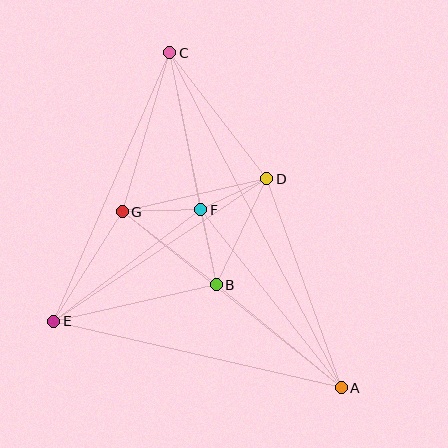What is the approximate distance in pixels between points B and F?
The distance between B and F is approximately 76 pixels.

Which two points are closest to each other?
Points D and F are closest to each other.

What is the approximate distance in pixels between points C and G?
The distance between C and G is approximately 166 pixels.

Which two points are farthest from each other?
Points A and C are farthest from each other.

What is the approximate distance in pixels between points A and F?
The distance between A and F is approximately 226 pixels.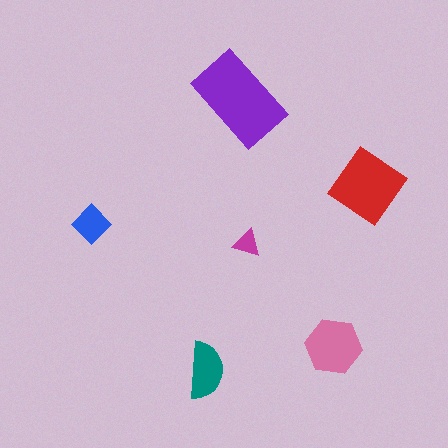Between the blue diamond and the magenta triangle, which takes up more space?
The blue diamond.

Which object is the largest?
The purple rectangle.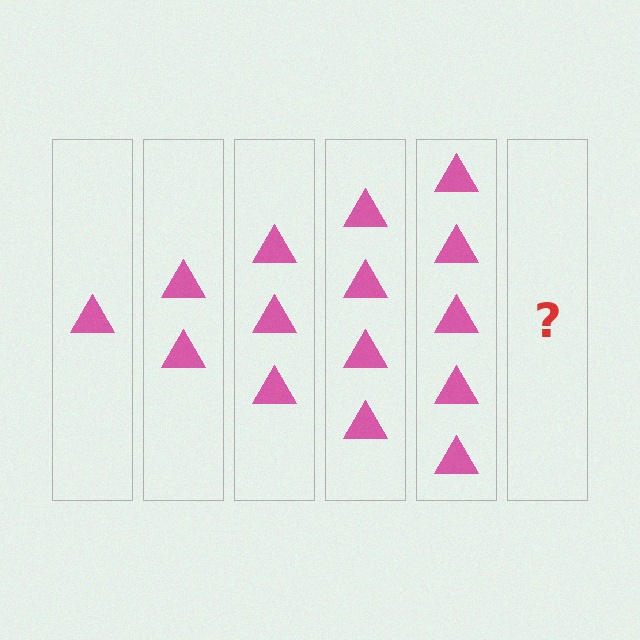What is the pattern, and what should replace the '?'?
The pattern is that each step adds one more triangle. The '?' should be 6 triangles.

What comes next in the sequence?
The next element should be 6 triangles.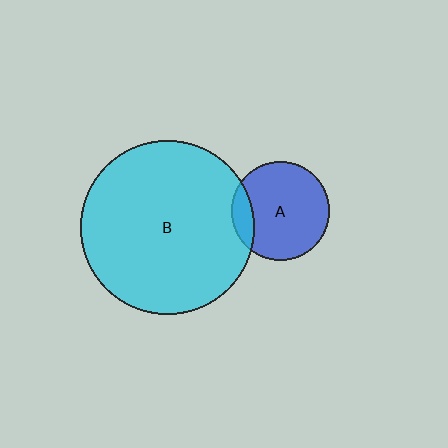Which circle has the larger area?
Circle B (cyan).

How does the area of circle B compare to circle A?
Approximately 3.1 times.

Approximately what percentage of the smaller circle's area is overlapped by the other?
Approximately 15%.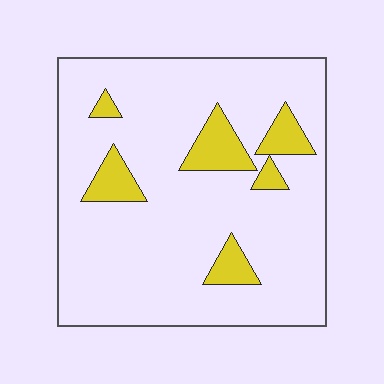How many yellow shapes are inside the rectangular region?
6.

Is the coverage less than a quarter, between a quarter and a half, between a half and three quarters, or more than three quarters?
Less than a quarter.